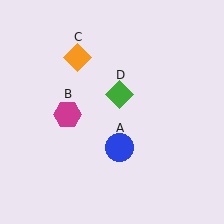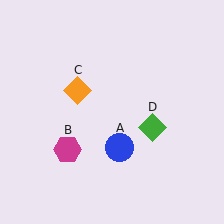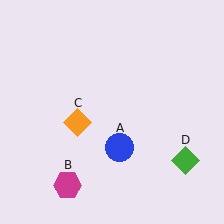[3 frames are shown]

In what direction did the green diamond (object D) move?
The green diamond (object D) moved down and to the right.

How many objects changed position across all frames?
3 objects changed position: magenta hexagon (object B), orange diamond (object C), green diamond (object D).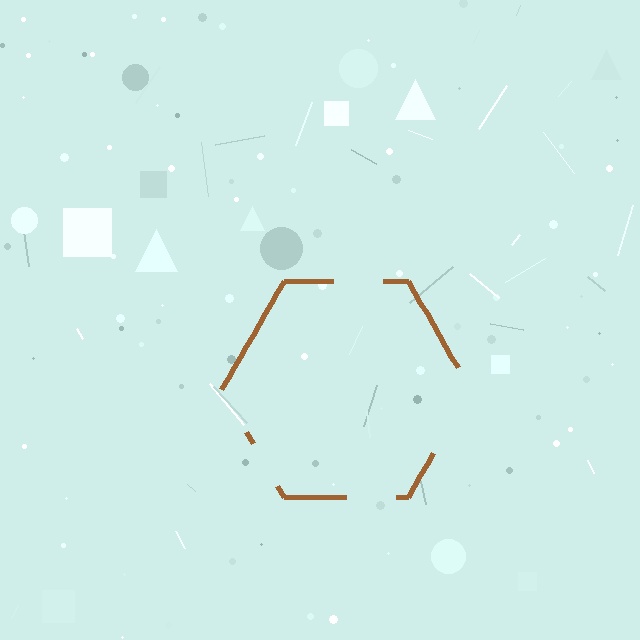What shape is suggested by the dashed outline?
The dashed outline suggests a hexagon.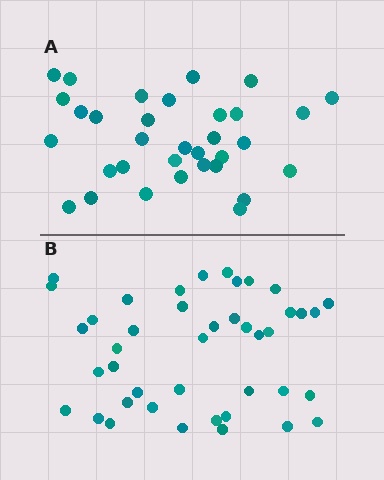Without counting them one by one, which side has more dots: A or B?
Region B (the bottom region) has more dots.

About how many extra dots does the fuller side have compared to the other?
Region B has roughly 8 or so more dots than region A.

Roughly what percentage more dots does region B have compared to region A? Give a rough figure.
About 25% more.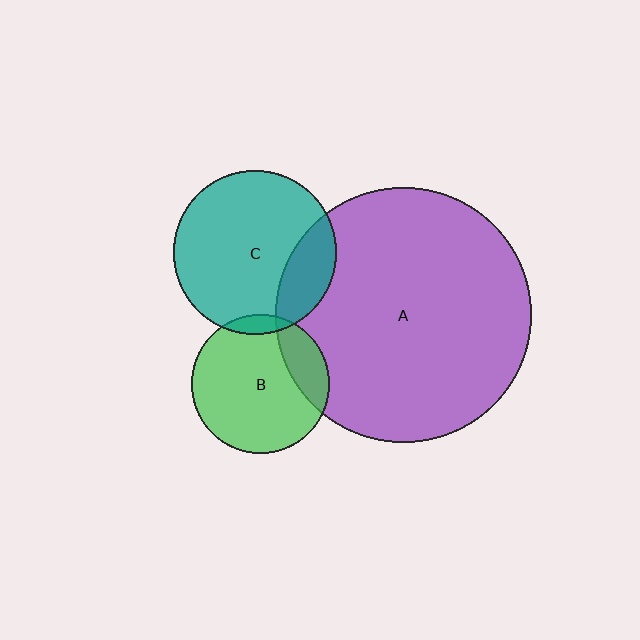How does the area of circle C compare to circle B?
Approximately 1.4 times.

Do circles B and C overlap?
Yes.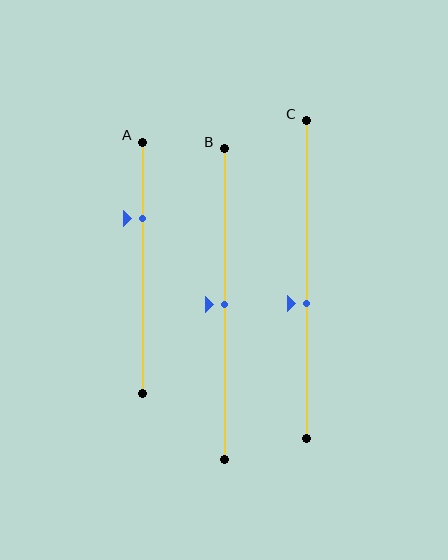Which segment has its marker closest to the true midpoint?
Segment B has its marker closest to the true midpoint.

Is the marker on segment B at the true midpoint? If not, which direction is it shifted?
Yes, the marker on segment B is at the true midpoint.